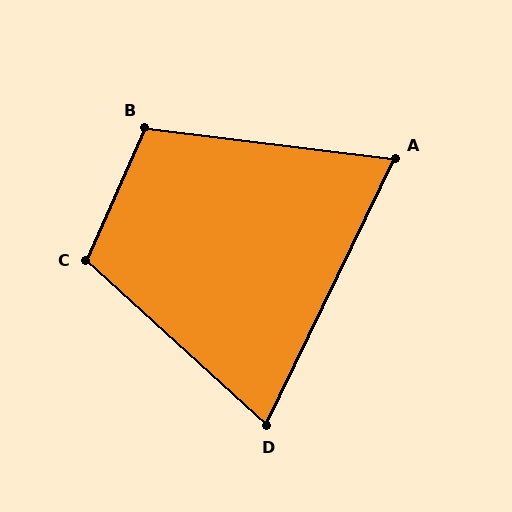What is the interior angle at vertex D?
Approximately 73 degrees (acute).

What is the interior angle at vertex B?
Approximately 107 degrees (obtuse).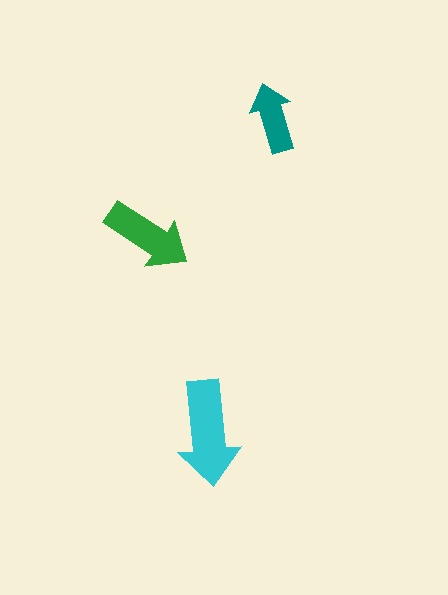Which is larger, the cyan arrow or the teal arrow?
The cyan one.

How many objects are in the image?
There are 3 objects in the image.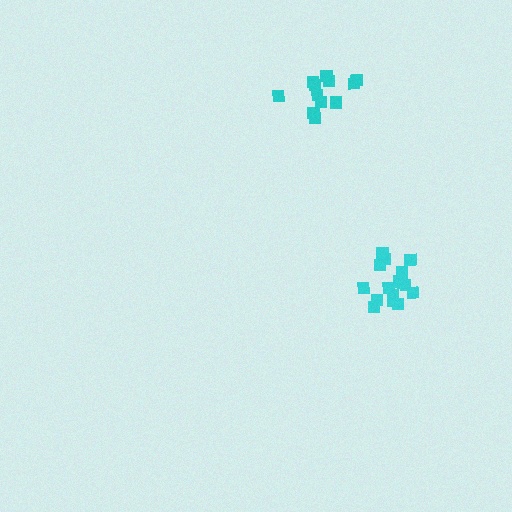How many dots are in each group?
Group 1: 16 dots, Group 2: 12 dots (28 total).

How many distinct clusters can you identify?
There are 2 distinct clusters.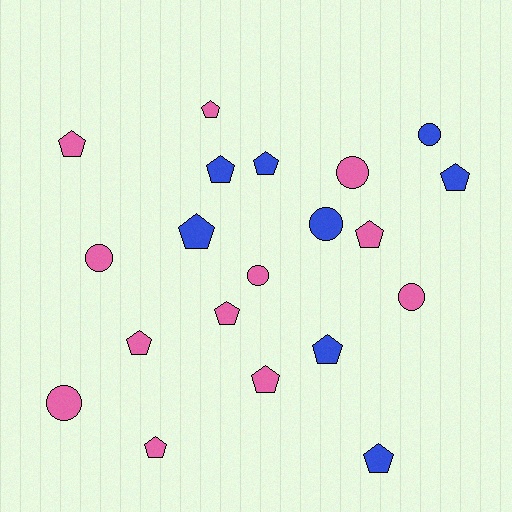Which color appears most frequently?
Pink, with 12 objects.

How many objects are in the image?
There are 20 objects.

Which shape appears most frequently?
Pentagon, with 13 objects.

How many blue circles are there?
There are 2 blue circles.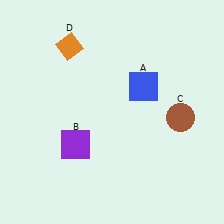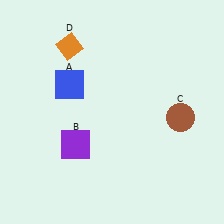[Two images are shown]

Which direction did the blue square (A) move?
The blue square (A) moved left.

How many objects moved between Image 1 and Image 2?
1 object moved between the two images.